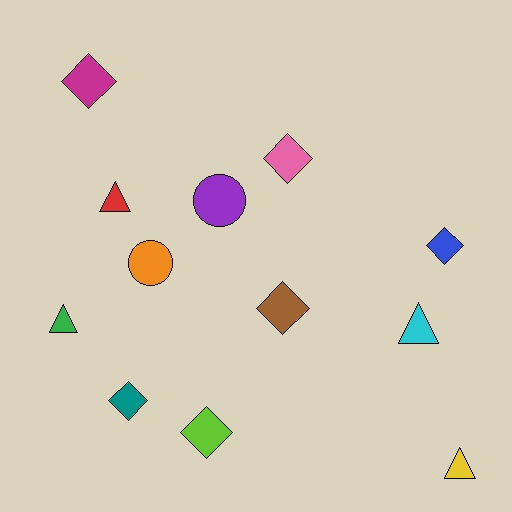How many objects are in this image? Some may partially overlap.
There are 12 objects.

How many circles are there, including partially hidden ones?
There are 2 circles.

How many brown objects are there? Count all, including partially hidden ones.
There is 1 brown object.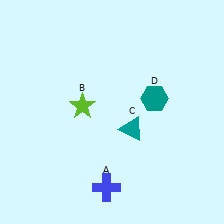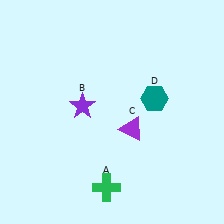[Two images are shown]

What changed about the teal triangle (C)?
In Image 1, C is teal. In Image 2, it changed to purple.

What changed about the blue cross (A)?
In Image 1, A is blue. In Image 2, it changed to green.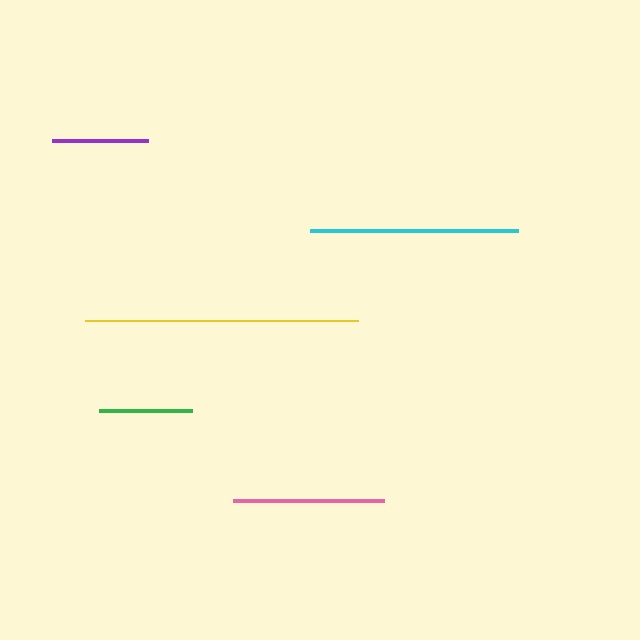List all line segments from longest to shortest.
From longest to shortest: yellow, cyan, pink, purple, green.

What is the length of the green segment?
The green segment is approximately 93 pixels long.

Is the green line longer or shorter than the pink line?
The pink line is longer than the green line.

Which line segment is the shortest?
The green line is the shortest at approximately 93 pixels.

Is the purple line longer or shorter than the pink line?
The pink line is longer than the purple line.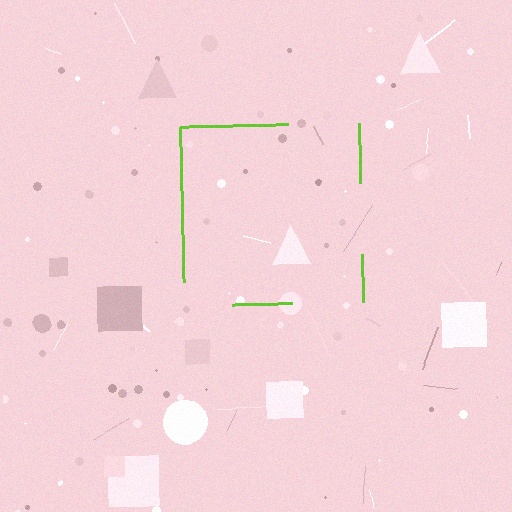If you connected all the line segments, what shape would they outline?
They would outline a square.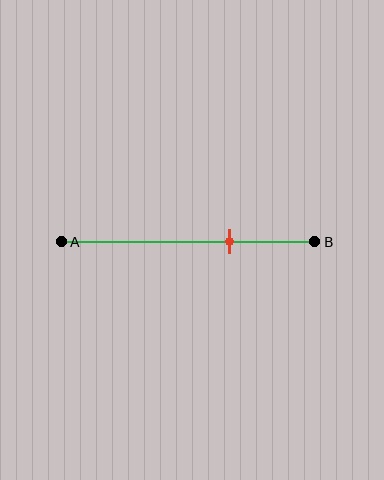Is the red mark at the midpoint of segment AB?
No, the mark is at about 65% from A, not at the 50% midpoint.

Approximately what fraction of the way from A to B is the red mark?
The red mark is approximately 65% of the way from A to B.